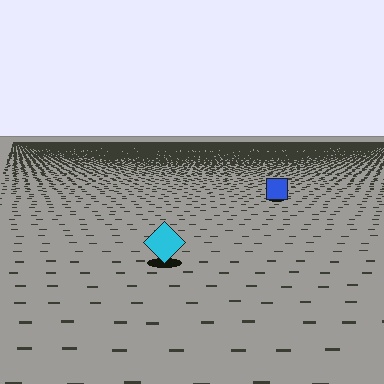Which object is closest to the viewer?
The cyan diamond is closest. The texture marks near it are larger and more spread out.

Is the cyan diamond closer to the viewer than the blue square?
Yes. The cyan diamond is closer — you can tell from the texture gradient: the ground texture is coarser near it.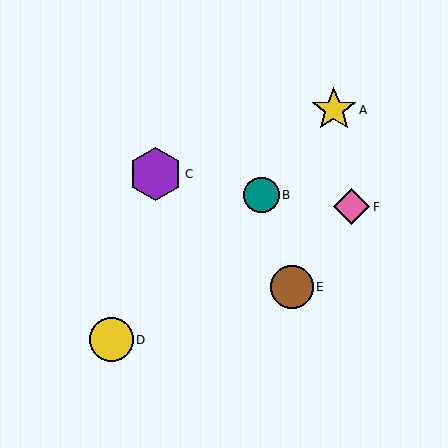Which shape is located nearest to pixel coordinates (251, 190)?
The teal circle (labeled B) at (261, 195) is nearest to that location.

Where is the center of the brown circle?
The center of the brown circle is at (292, 287).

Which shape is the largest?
The purple hexagon (labeled C) is the largest.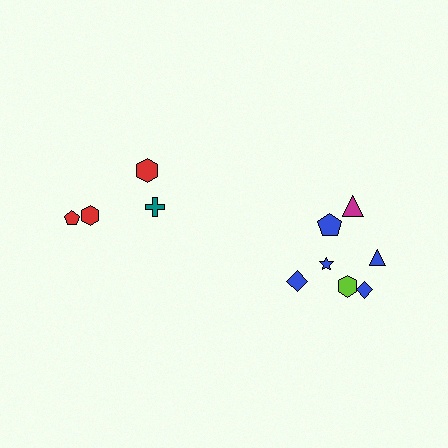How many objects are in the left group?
There are 4 objects.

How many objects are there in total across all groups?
There are 11 objects.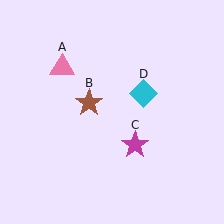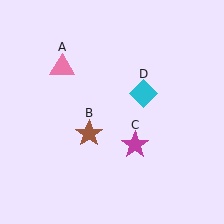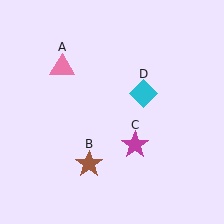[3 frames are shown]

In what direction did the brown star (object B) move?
The brown star (object B) moved down.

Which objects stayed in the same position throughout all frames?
Pink triangle (object A) and magenta star (object C) and cyan diamond (object D) remained stationary.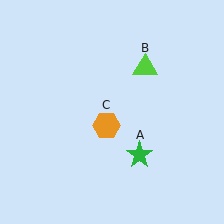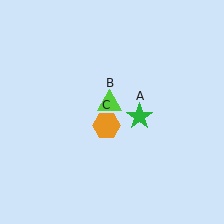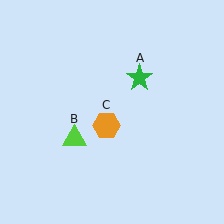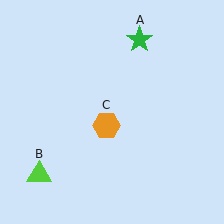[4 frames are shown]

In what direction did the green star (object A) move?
The green star (object A) moved up.